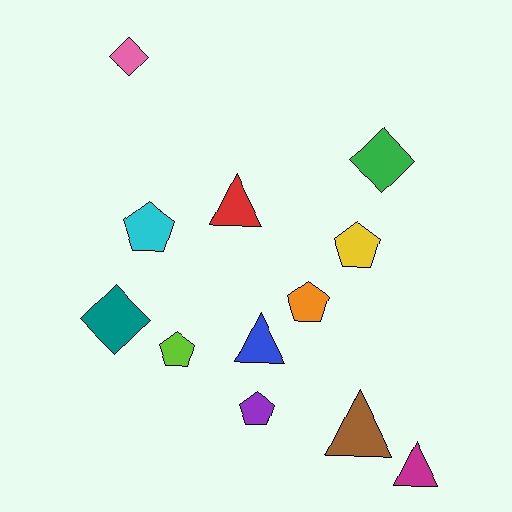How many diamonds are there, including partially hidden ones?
There are 3 diamonds.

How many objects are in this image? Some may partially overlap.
There are 12 objects.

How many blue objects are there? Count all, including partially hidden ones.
There is 1 blue object.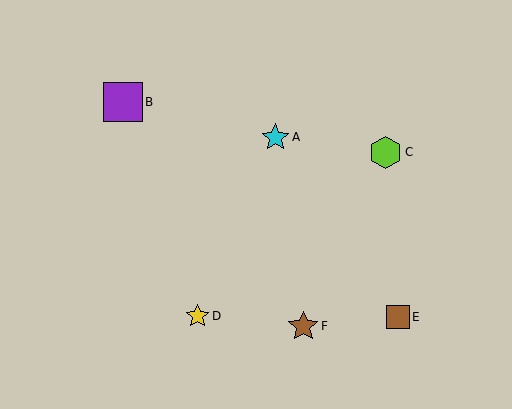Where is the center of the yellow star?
The center of the yellow star is at (198, 316).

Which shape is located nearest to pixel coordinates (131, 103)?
The purple square (labeled B) at (123, 102) is nearest to that location.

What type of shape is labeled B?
Shape B is a purple square.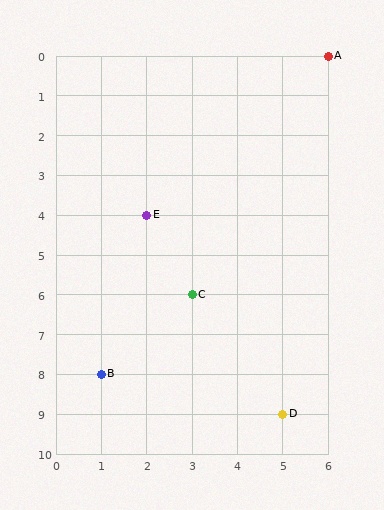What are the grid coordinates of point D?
Point D is at grid coordinates (5, 9).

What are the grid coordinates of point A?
Point A is at grid coordinates (6, 0).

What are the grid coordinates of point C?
Point C is at grid coordinates (3, 6).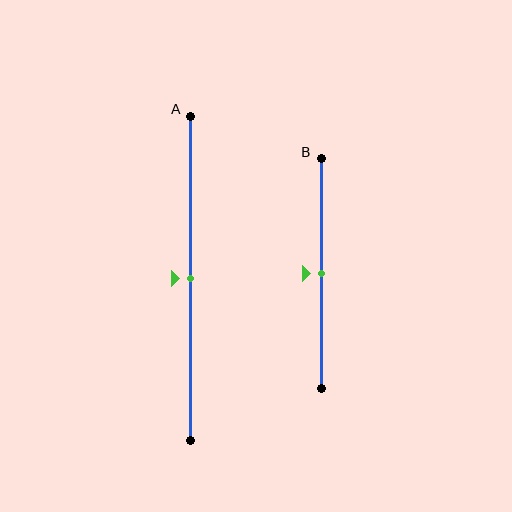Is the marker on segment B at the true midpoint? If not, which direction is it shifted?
Yes, the marker on segment B is at the true midpoint.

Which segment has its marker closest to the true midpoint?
Segment A has its marker closest to the true midpoint.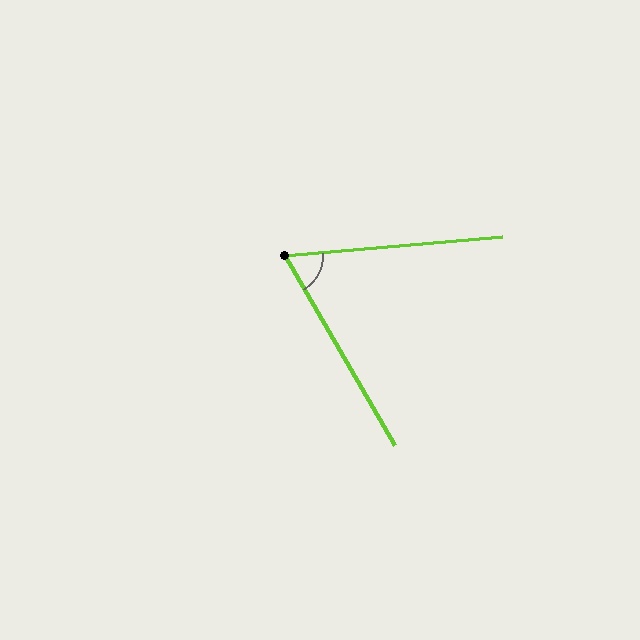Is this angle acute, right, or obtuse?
It is acute.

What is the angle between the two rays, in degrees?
Approximately 65 degrees.